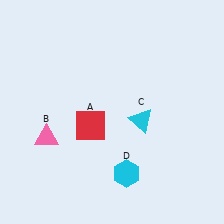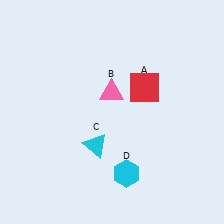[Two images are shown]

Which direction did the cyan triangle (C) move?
The cyan triangle (C) moved left.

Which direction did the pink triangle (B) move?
The pink triangle (B) moved right.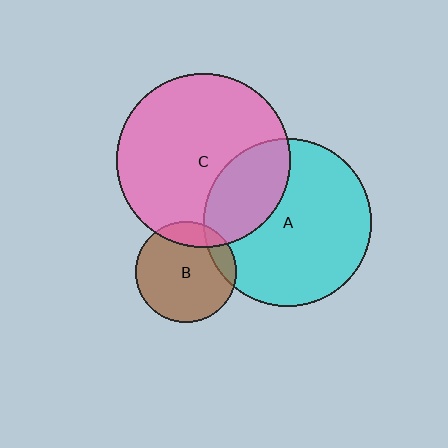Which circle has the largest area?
Circle C (pink).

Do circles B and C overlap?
Yes.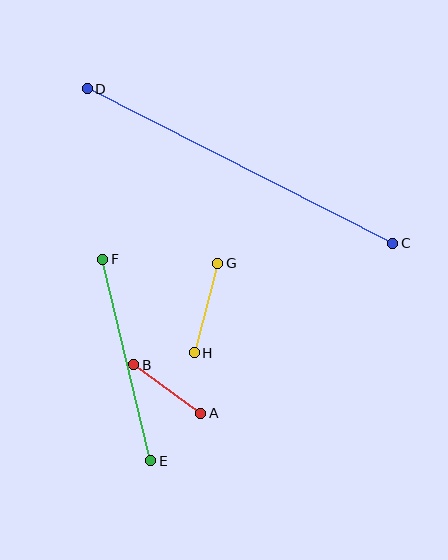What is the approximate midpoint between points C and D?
The midpoint is at approximately (240, 166) pixels.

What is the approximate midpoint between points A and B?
The midpoint is at approximately (167, 389) pixels.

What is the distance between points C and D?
The distance is approximately 343 pixels.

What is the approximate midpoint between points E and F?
The midpoint is at approximately (127, 360) pixels.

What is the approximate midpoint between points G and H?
The midpoint is at approximately (206, 308) pixels.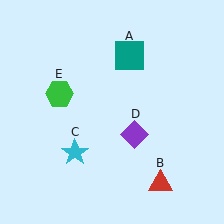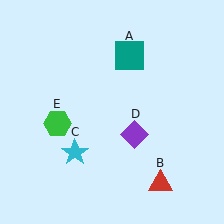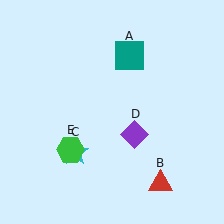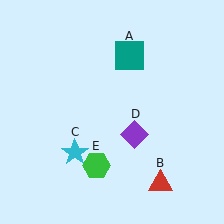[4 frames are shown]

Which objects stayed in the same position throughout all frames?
Teal square (object A) and red triangle (object B) and cyan star (object C) and purple diamond (object D) remained stationary.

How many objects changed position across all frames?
1 object changed position: green hexagon (object E).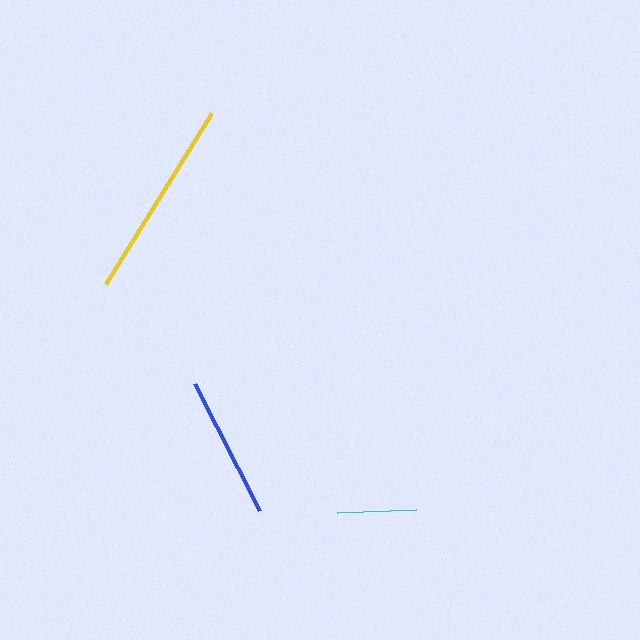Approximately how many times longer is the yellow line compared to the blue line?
The yellow line is approximately 1.4 times the length of the blue line.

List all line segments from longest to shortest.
From longest to shortest: yellow, blue, cyan.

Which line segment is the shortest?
The cyan line is the shortest at approximately 80 pixels.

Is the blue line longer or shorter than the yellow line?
The yellow line is longer than the blue line.